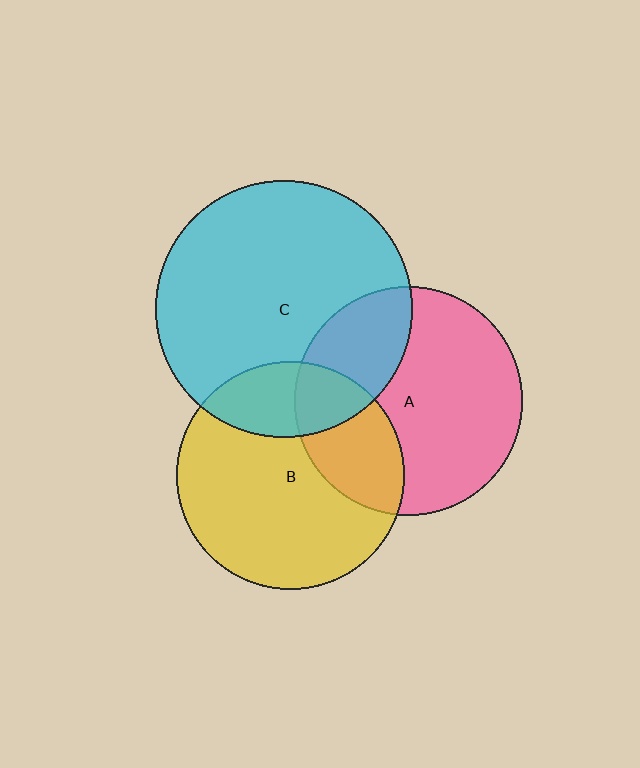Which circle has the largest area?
Circle C (cyan).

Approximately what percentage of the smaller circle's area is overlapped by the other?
Approximately 30%.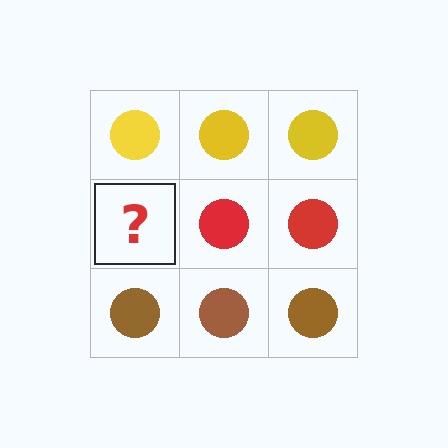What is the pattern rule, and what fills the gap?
The rule is that each row has a consistent color. The gap should be filled with a red circle.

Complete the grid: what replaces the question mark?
The question mark should be replaced with a red circle.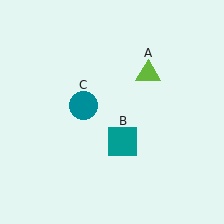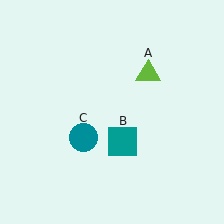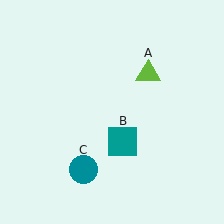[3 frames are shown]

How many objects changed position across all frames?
1 object changed position: teal circle (object C).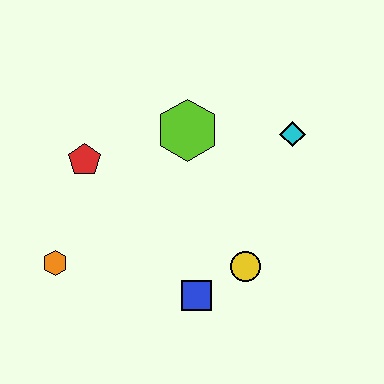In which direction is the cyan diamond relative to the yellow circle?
The cyan diamond is above the yellow circle.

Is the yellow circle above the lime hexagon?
No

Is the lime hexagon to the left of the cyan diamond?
Yes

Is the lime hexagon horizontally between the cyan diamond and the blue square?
No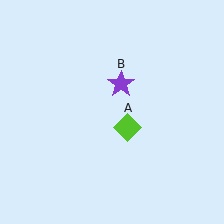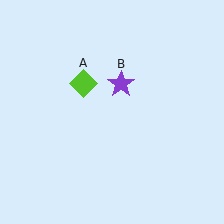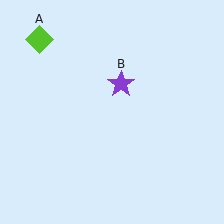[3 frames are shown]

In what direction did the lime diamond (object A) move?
The lime diamond (object A) moved up and to the left.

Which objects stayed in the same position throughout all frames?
Purple star (object B) remained stationary.